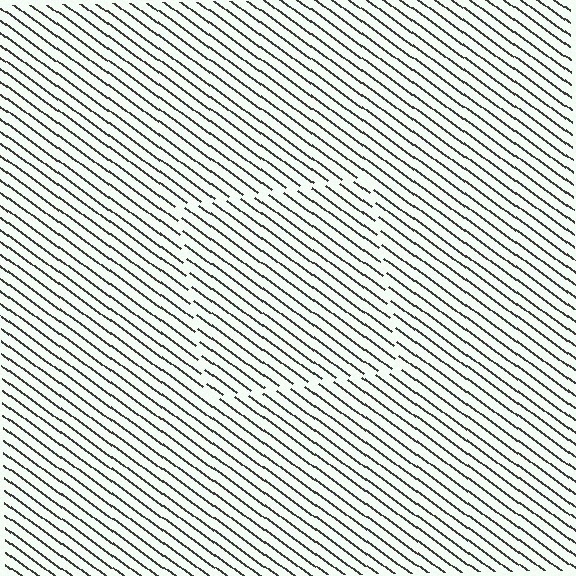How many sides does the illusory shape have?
4 sides — the line-ends trace a square.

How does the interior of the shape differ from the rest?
The interior of the shape contains the same grating, shifted by half a period — the contour is defined by the phase discontinuity where line-ends from the inner and outer gratings abut.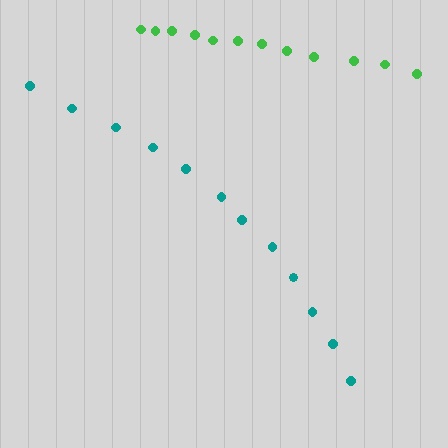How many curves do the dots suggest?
There are 2 distinct paths.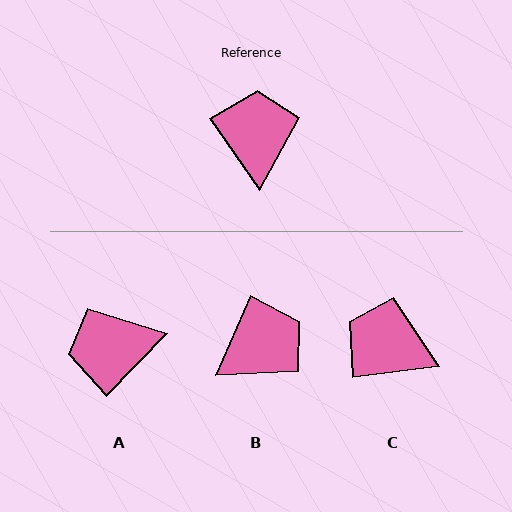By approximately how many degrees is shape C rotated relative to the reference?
Approximately 62 degrees counter-clockwise.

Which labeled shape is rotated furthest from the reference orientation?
A, about 101 degrees away.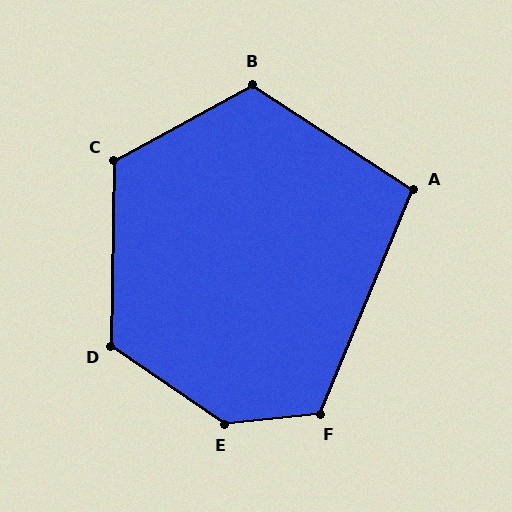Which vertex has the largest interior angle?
E, at approximately 140 degrees.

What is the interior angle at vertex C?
Approximately 120 degrees (obtuse).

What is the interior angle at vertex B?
Approximately 118 degrees (obtuse).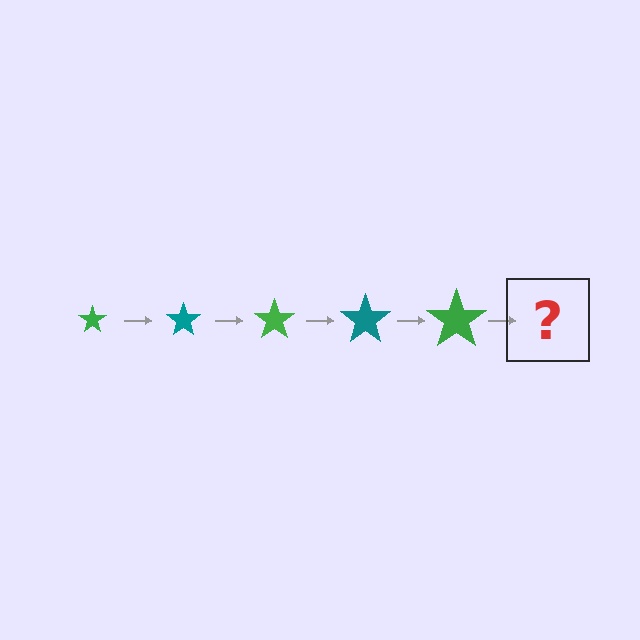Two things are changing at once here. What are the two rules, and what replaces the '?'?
The two rules are that the star grows larger each step and the color cycles through green and teal. The '?' should be a teal star, larger than the previous one.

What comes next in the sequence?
The next element should be a teal star, larger than the previous one.